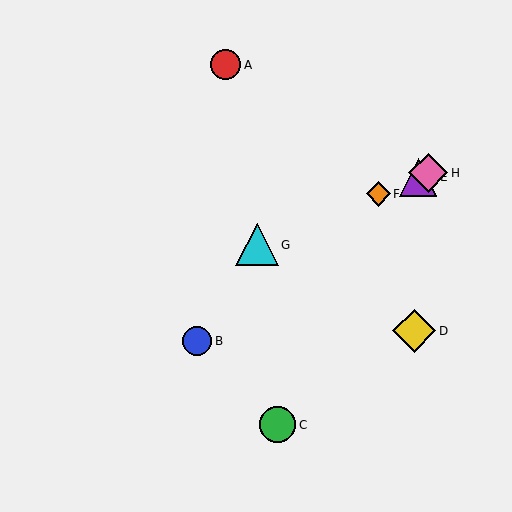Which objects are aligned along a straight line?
Objects E, F, G, H are aligned along a straight line.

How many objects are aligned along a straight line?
4 objects (E, F, G, H) are aligned along a straight line.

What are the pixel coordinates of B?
Object B is at (197, 341).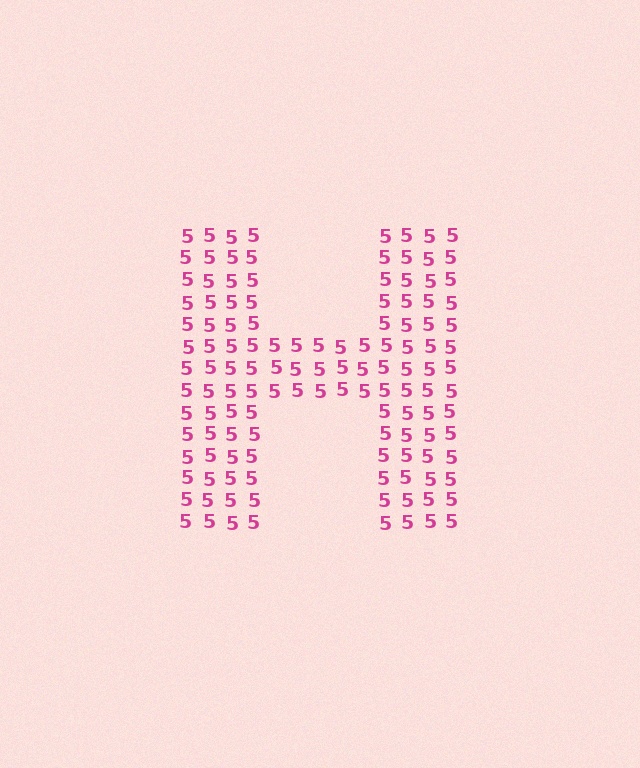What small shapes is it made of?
It is made of small digit 5's.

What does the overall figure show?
The overall figure shows the letter H.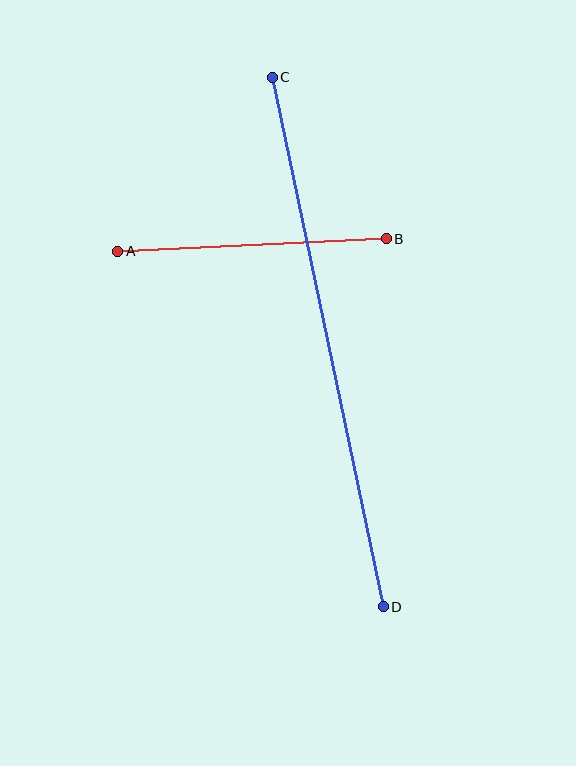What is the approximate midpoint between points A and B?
The midpoint is at approximately (252, 245) pixels.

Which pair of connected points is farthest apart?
Points C and D are farthest apart.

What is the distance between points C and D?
The distance is approximately 541 pixels.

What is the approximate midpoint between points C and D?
The midpoint is at approximately (328, 342) pixels.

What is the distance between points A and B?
The distance is approximately 269 pixels.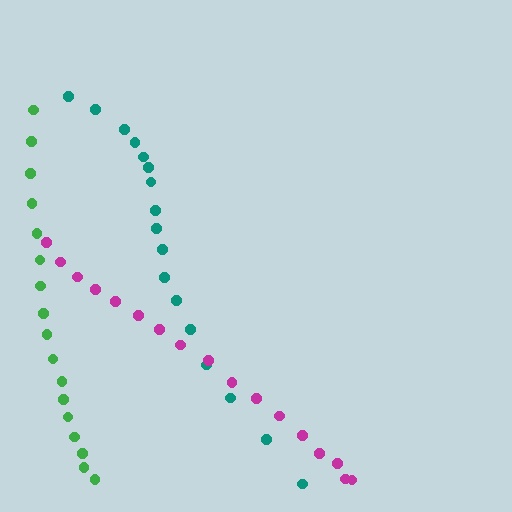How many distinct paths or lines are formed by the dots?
There are 3 distinct paths.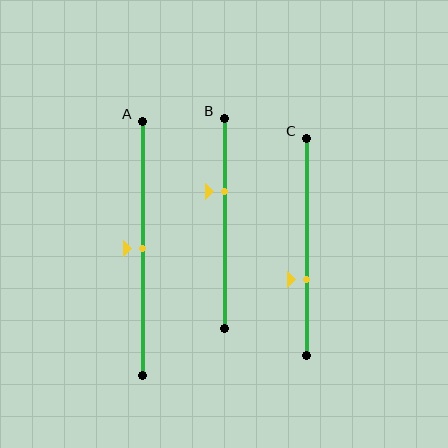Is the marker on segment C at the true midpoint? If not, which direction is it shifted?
No, the marker on segment C is shifted downward by about 15% of the segment length.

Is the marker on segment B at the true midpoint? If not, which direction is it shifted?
No, the marker on segment B is shifted upward by about 15% of the segment length.